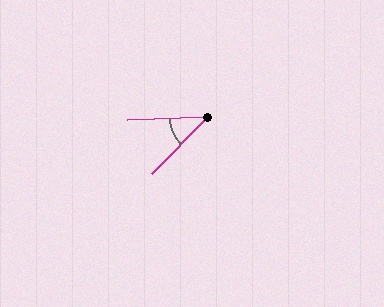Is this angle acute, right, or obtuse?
It is acute.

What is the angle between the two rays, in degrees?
Approximately 43 degrees.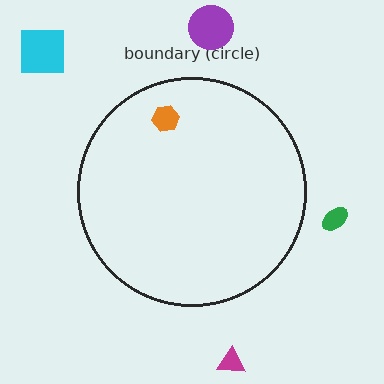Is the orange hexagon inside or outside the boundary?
Inside.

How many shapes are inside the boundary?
1 inside, 4 outside.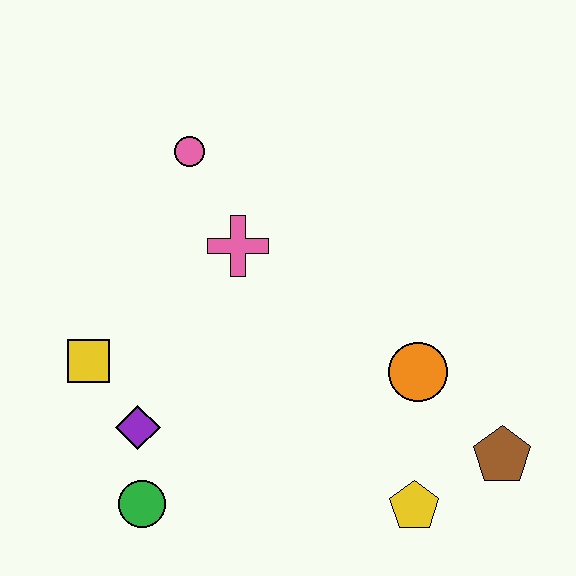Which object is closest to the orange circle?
The brown pentagon is closest to the orange circle.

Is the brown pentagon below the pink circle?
Yes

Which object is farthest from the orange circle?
The yellow square is farthest from the orange circle.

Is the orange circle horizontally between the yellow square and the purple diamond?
No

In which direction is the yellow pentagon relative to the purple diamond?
The yellow pentagon is to the right of the purple diamond.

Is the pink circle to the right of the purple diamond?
Yes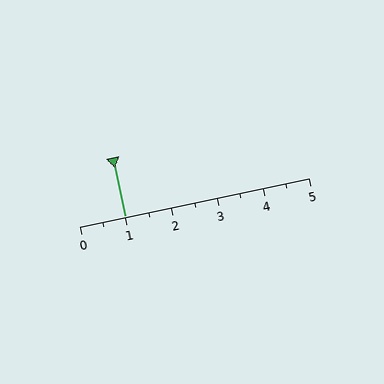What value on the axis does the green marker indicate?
The marker indicates approximately 1.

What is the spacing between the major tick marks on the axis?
The major ticks are spaced 1 apart.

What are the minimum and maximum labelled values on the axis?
The axis runs from 0 to 5.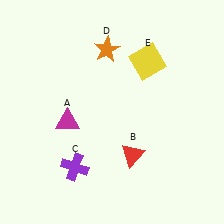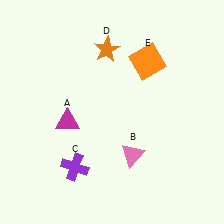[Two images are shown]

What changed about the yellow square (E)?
In Image 1, E is yellow. In Image 2, it changed to orange.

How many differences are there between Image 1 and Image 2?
There are 2 differences between the two images.